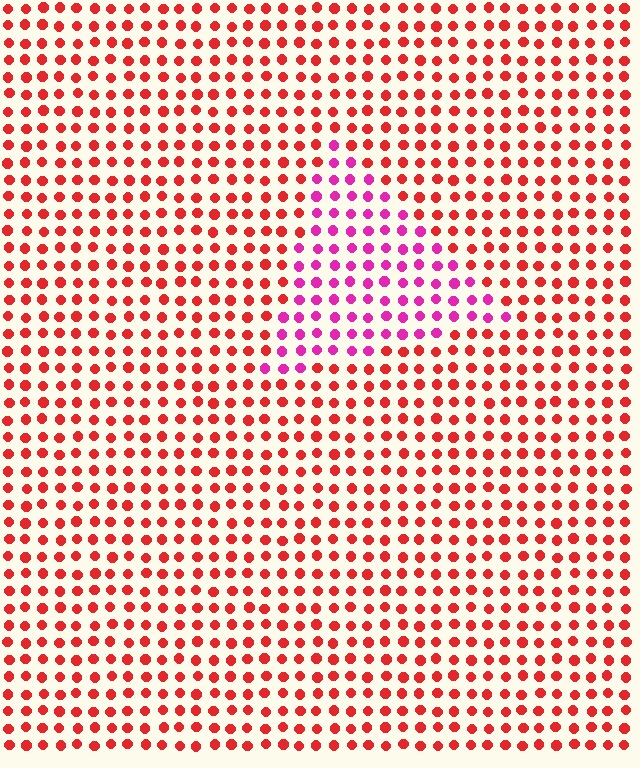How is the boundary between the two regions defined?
The boundary is defined purely by a slight shift in hue (about 43 degrees). Spacing, size, and orientation are identical on both sides.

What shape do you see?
I see a triangle.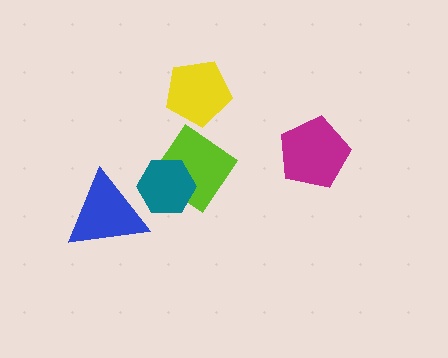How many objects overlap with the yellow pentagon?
0 objects overlap with the yellow pentagon.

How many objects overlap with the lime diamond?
1 object overlaps with the lime diamond.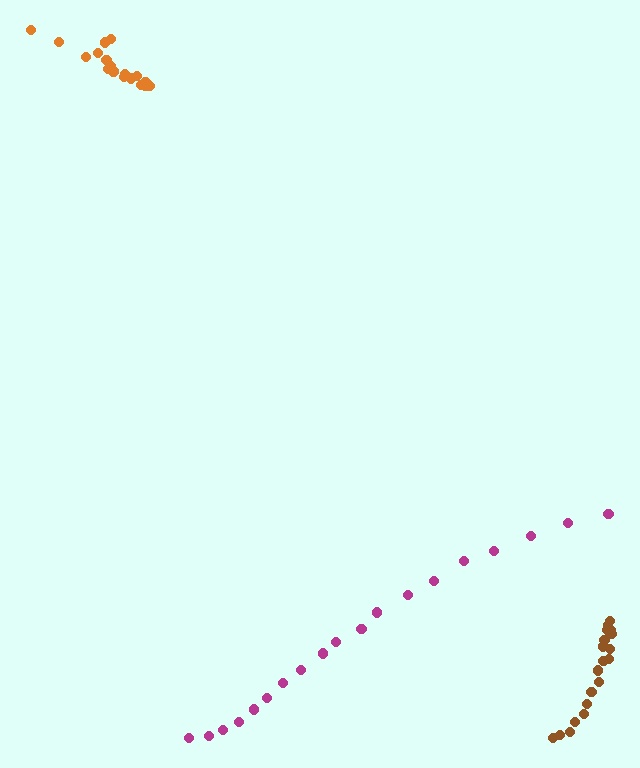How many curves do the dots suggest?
There are 3 distinct paths.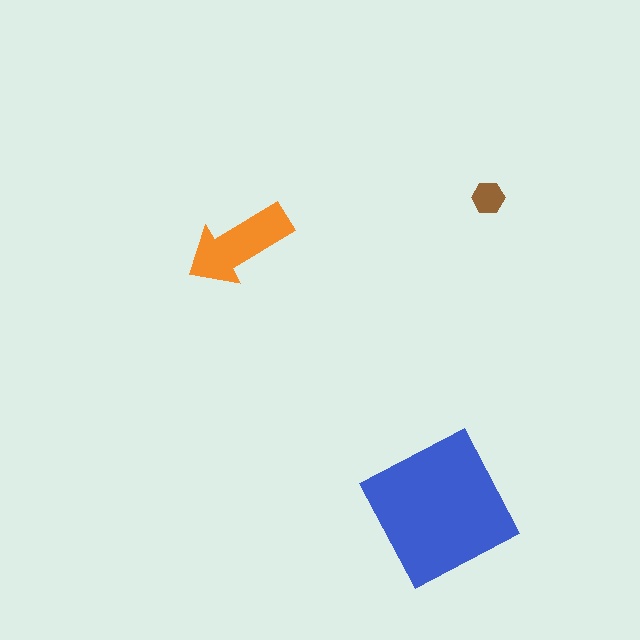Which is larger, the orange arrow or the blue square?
The blue square.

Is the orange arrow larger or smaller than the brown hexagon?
Larger.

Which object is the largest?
The blue square.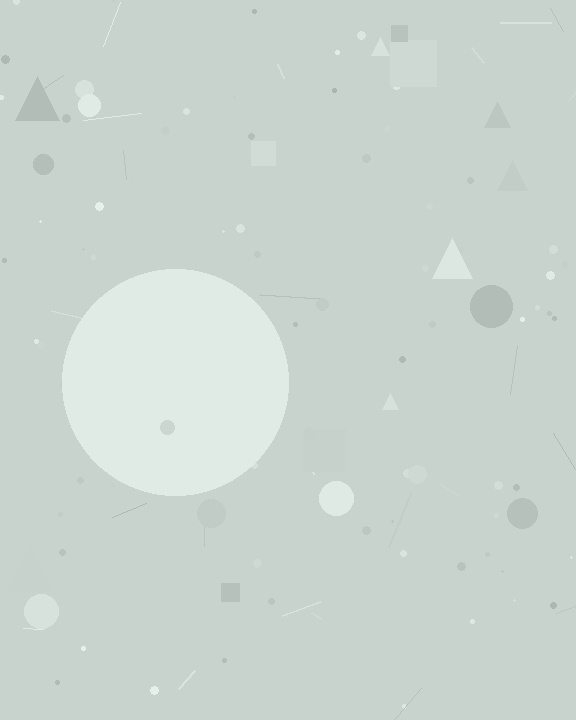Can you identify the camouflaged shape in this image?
The camouflaged shape is a circle.